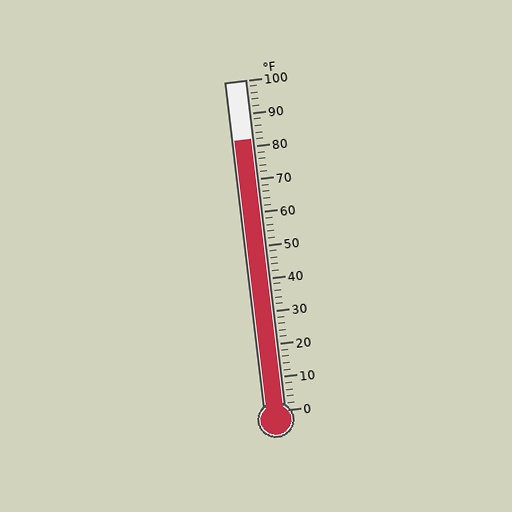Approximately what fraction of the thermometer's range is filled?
The thermometer is filled to approximately 80% of its range.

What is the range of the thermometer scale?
The thermometer scale ranges from 0°F to 100°F.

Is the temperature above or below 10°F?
The temperature is above 10°F.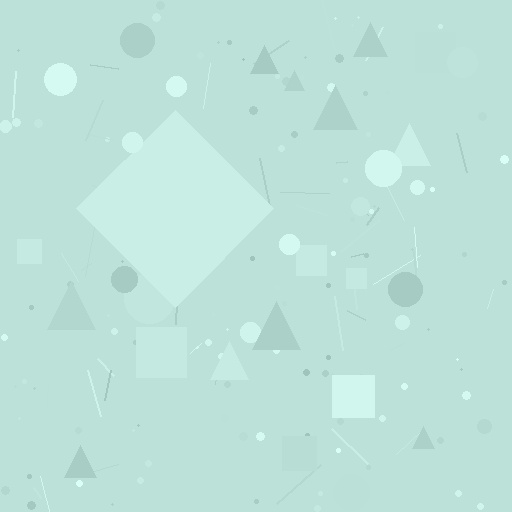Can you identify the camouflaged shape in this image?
The camouflaged shape is a diamond.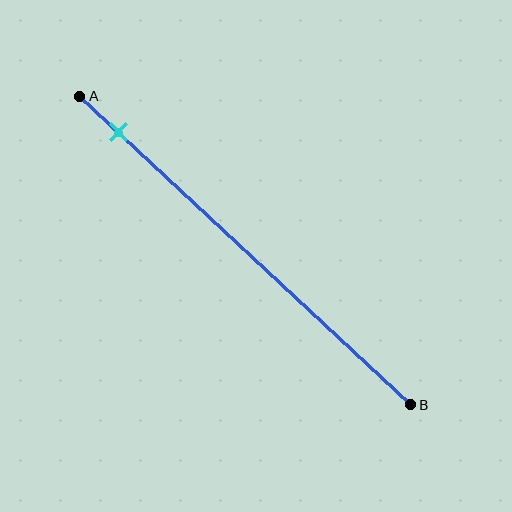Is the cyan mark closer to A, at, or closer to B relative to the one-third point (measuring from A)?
The cyan mark is closer to point A than the one-third point of segment AB.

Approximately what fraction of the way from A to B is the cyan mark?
The cyan mark is approximately 10% of the way from A to B.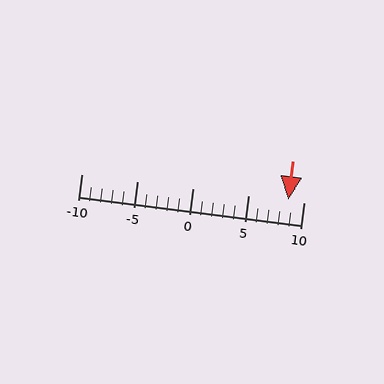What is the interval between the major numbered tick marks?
The major tick marks are spaced 5 units apart.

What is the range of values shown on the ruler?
The ruler shows values from -10 to 10.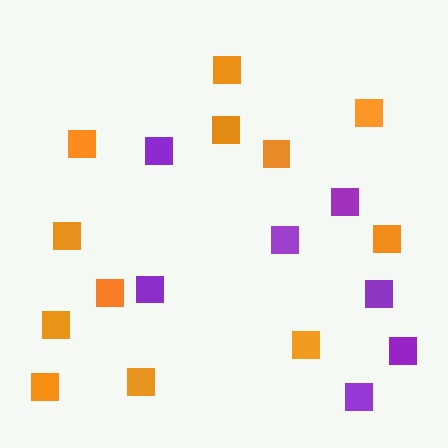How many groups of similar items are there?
There are 2 groups: one group of purple squares (7) and one group of orange squares (12).